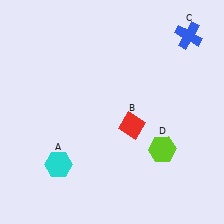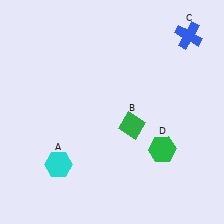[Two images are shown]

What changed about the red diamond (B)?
In Image 1, B is red. In Image 2, it changed to green.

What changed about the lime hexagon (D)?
In Image 1, D is lime. In Image 2, it changed to green.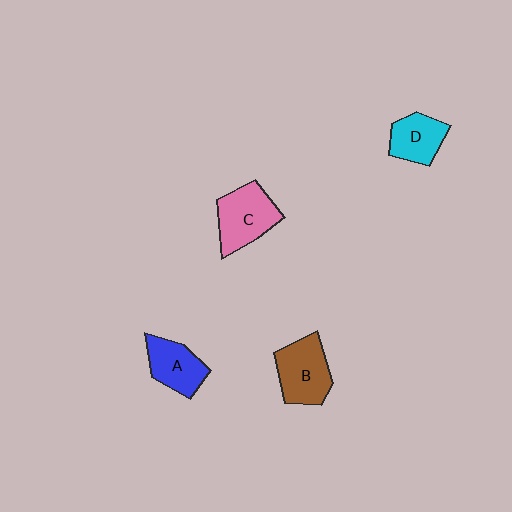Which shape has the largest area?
Shape C (pink).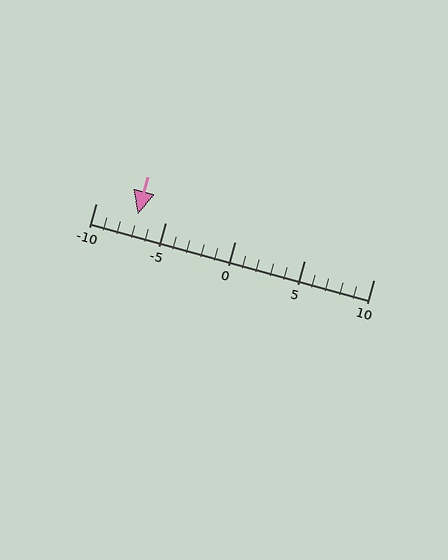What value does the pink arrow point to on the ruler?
The pink arrow points to approximately -7.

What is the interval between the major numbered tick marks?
The major tick marks are spaced 5 units apart.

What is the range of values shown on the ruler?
The ruler shows values from -10 to 10.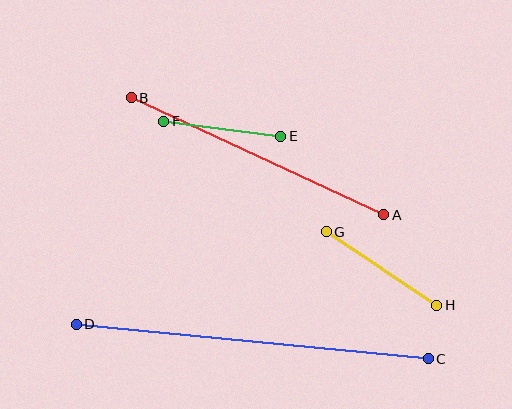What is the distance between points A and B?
The distance is approximately 278 pixels.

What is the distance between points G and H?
The distance is approximately 133 pixels.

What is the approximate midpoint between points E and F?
The midpoint is at approximately (222, 129) pixels.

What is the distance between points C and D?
The distance is approximately 353 pixels.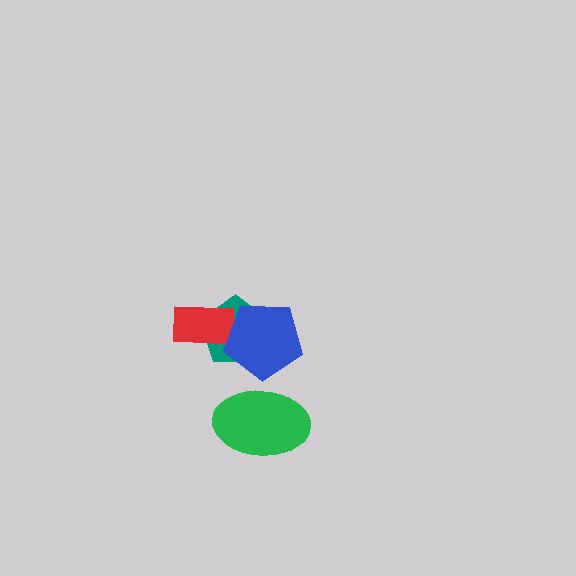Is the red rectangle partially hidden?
Yes, it is partially covered by another shape.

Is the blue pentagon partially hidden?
No, no other shape covers it.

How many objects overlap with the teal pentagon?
2 objects overlap with the teal pentagon.